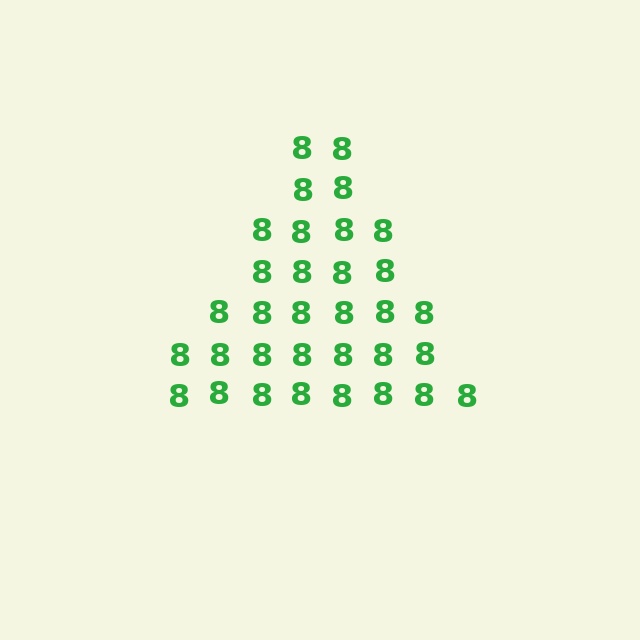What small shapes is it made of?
It is made of small digit 8's.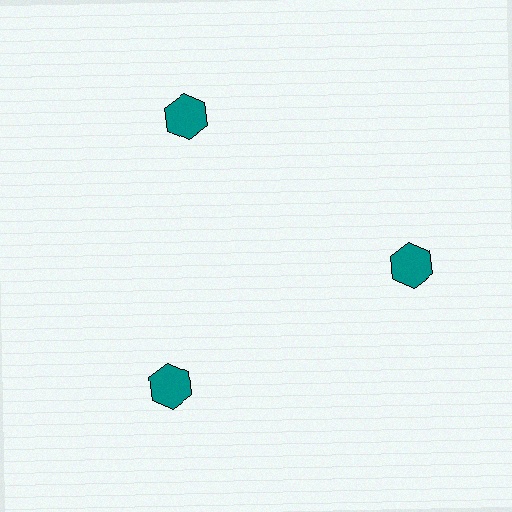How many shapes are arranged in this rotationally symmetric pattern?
There are 3 shapes, arranged in 3 groups of 1.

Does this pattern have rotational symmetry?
Yes, this pattern has 3-fold rotational symmetry. It looks the same after rotating 120 degrees around the center.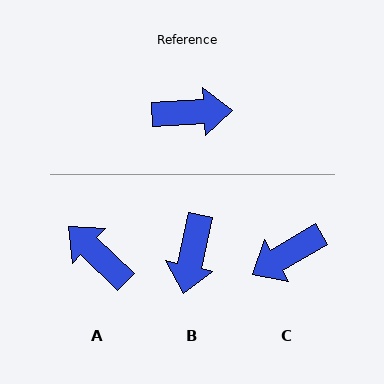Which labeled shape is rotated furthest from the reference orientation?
C, about 152 degrees away.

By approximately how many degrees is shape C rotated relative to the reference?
Approximately 152 degrees clockwise.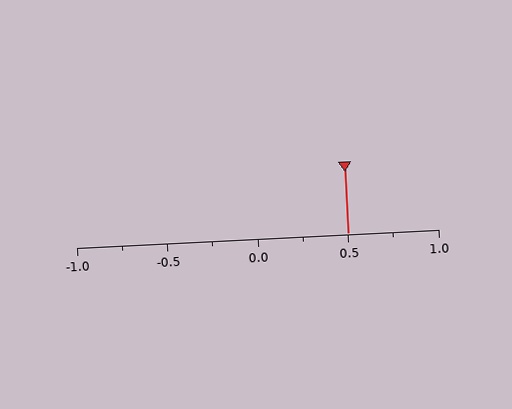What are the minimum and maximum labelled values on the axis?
The axis runs from -1.0 to 1.0.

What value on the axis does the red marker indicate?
The marker indicates approximately 0.5.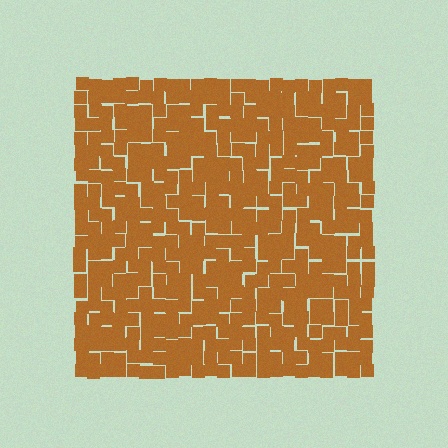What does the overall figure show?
The overall figure shows a square.